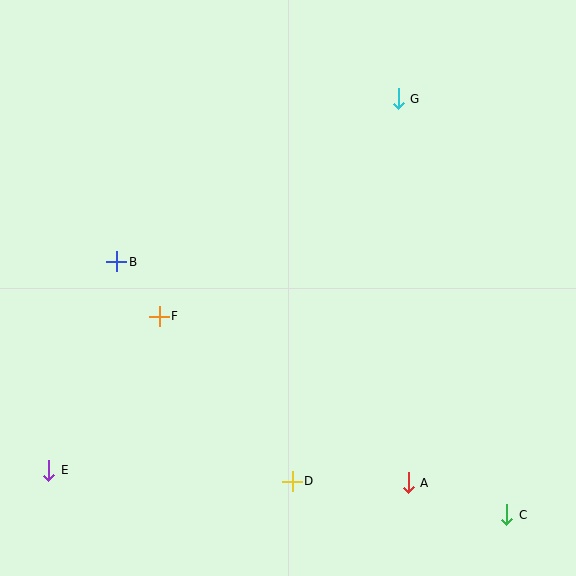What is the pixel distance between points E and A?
The distance between E and A is 360 pixels.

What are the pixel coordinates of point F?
Point F is at (159, 316).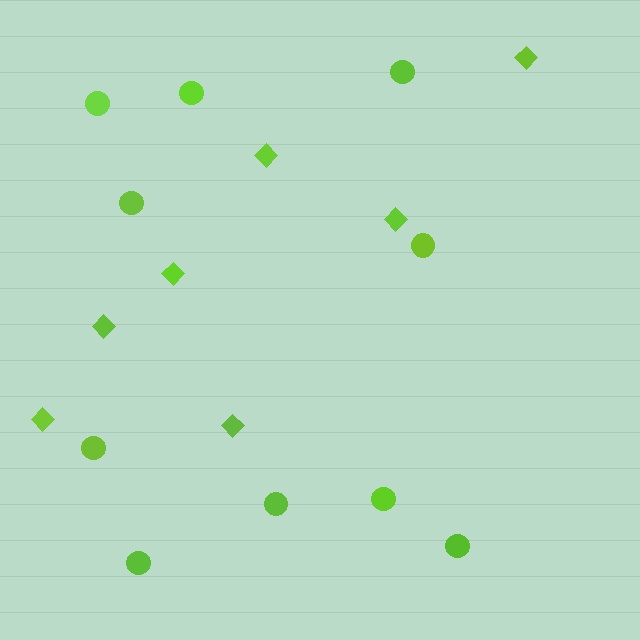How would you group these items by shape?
There are 2 groups: one group of circles (10) and one group of diamonds (7).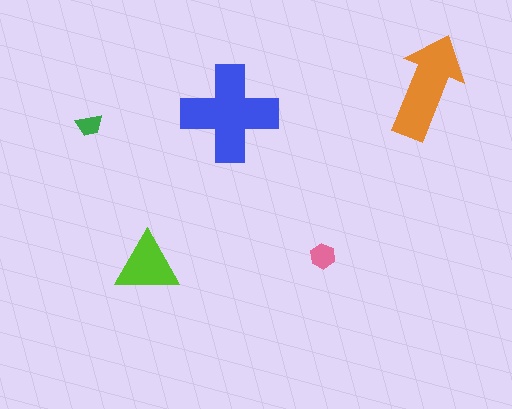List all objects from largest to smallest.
The blue cross, the orange arrow, the lime triangle, the pink hexagon, the green trapezoid.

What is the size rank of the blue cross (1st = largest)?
1st.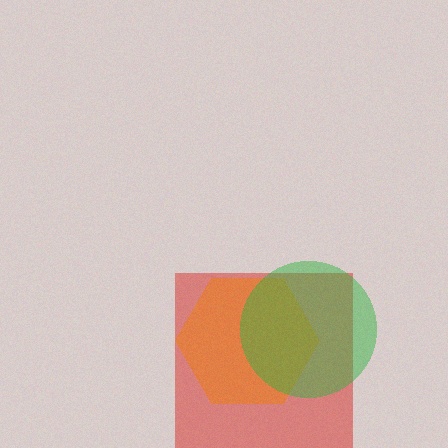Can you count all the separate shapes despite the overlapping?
Yes, there are 3 separate shapes.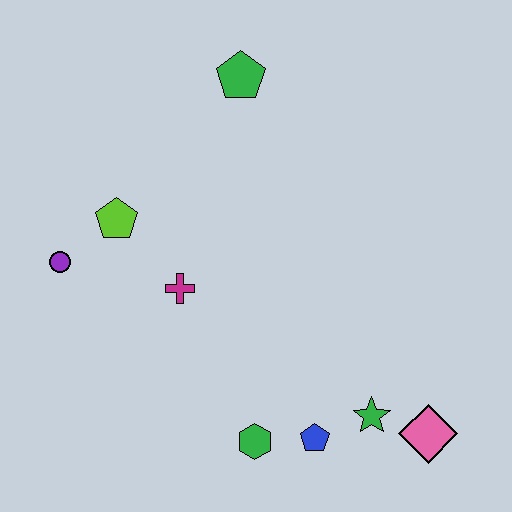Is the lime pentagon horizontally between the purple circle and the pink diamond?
Yes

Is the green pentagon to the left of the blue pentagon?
Yes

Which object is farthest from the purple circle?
The pink diamond is farthest from the purple circle.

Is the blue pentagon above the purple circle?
No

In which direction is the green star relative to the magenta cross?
The green star is to the right of the magenta cross.